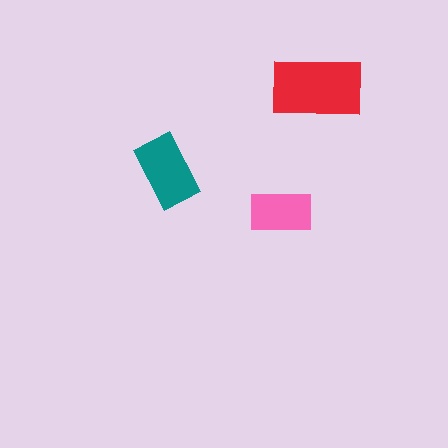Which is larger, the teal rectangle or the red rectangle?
The red one.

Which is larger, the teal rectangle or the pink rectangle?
The teal one.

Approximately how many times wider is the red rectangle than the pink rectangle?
About 1.5 times wider.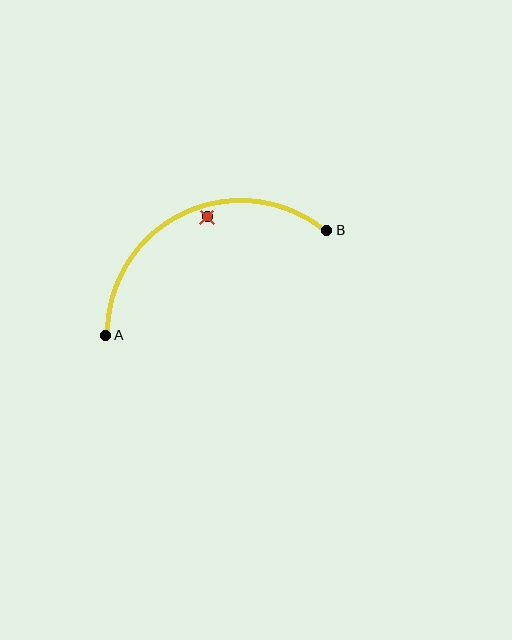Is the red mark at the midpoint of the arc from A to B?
No — the red mark does not lie on the arc at all. It sits slightly inside the curve.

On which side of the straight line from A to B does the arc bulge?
The arc bulges above the straight line connecting A and B.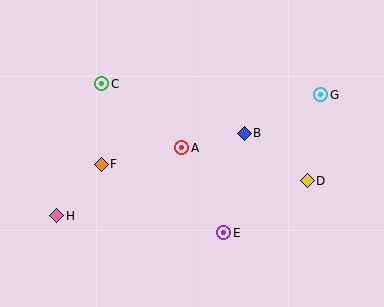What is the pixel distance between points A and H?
The distance between A and H is 142 pixels.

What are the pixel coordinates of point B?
Point B is at (244, 133).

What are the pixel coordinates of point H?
Point H is at (57, 216).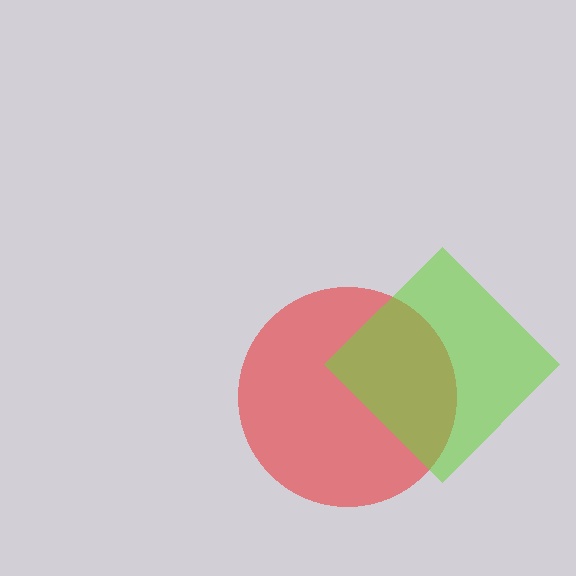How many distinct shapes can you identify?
There are 2 distinct shapes: a red circle, a lime diamond.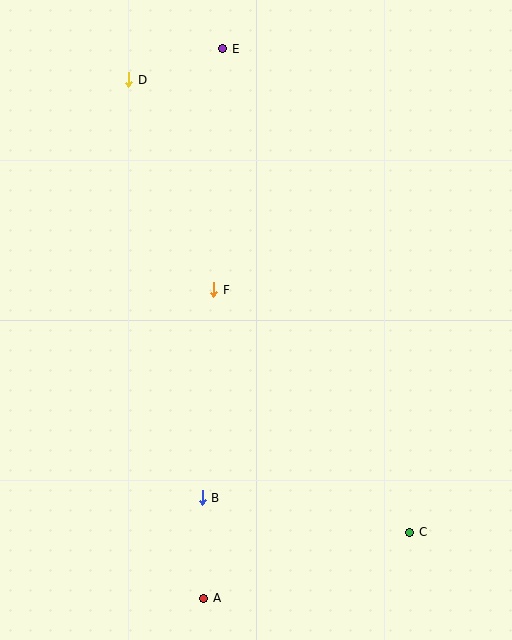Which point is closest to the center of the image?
Point F at (214, 290) is closest to the center.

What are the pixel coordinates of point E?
Point E is at (223, 49).